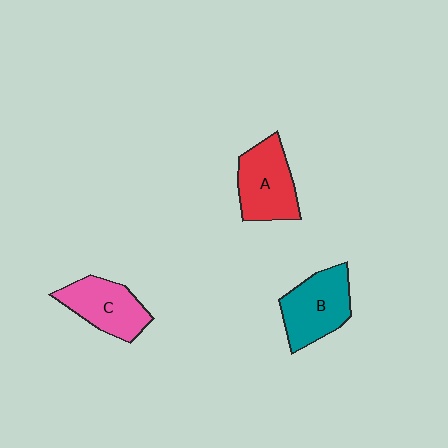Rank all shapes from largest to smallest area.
From largest to smallest: A (red), B (teal), C (pink).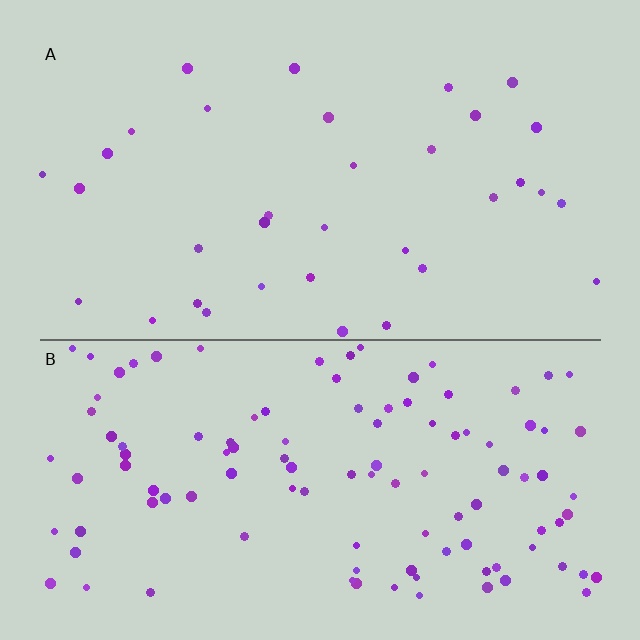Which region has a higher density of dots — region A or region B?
B (the bottom).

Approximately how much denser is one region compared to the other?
Approximately 3.2× — region B over region A.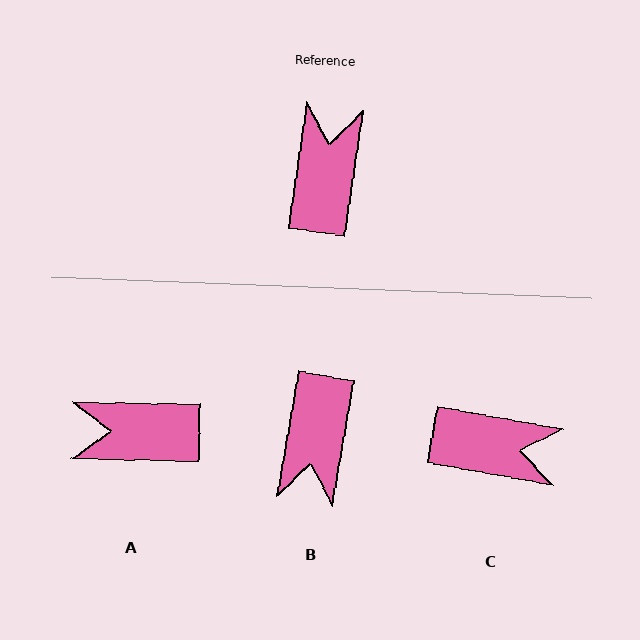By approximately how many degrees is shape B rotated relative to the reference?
Approximately 178 degrees counter-clockwise.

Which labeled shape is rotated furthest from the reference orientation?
B, about 178 degrees away.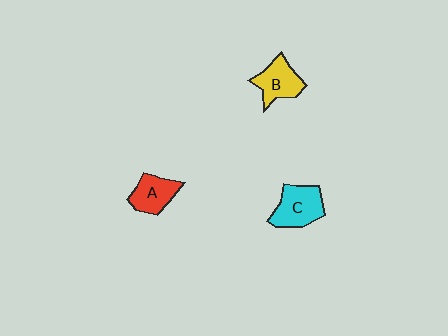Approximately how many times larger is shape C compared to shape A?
Approximately 1.3 times.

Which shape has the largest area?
Shape C (cyan).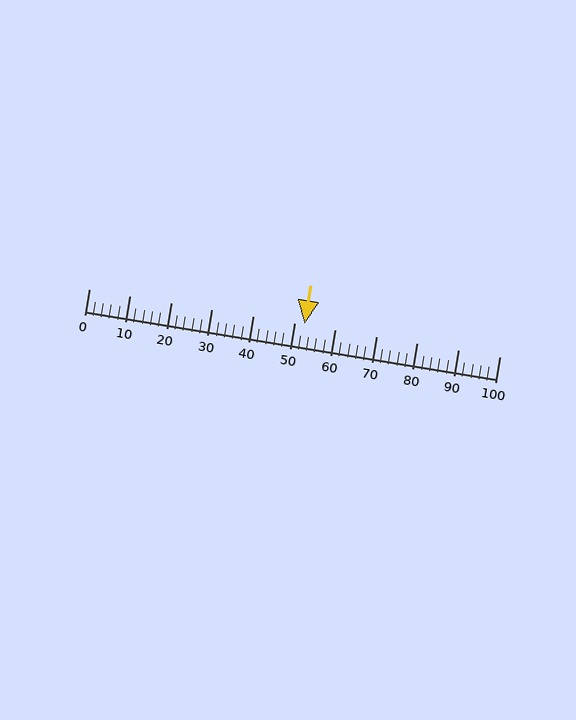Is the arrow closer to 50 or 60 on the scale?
The arrow is closer to 50.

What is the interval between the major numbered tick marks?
The major tick marks are spaced 10 units apart.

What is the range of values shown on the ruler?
The ruler shows values from 0 to 100.